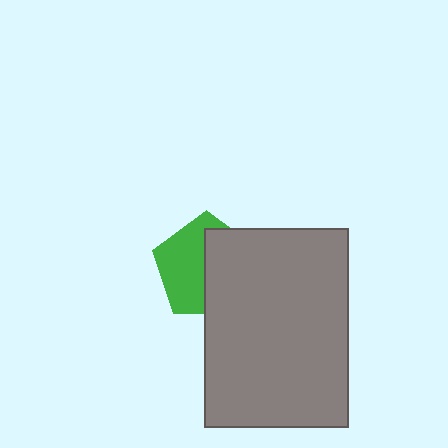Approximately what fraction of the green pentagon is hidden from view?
Roughly 51% of the green pentagon is hidden behind the gray rectangle.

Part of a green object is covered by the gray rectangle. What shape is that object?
It is a pentagon.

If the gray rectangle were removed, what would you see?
You would see the complete green pentagon.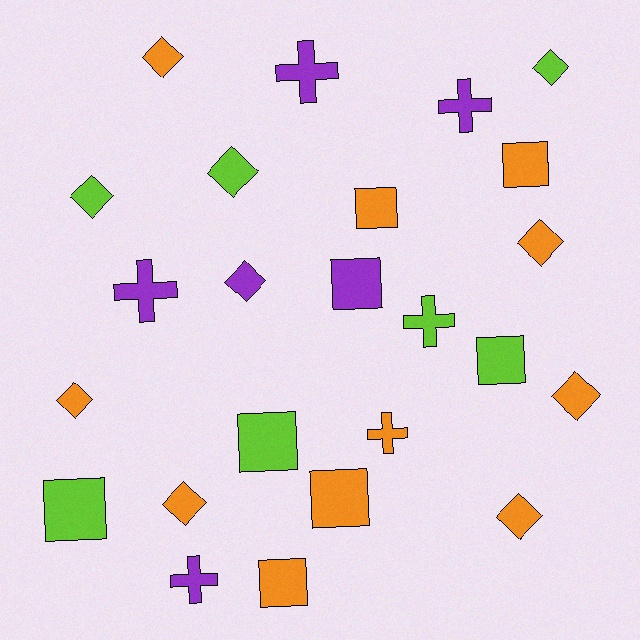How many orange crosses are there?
There is 1 orange cross.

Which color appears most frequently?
Orange, with 11 objects.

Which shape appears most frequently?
Diamond, with 10 objects.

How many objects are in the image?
There are 24 objects.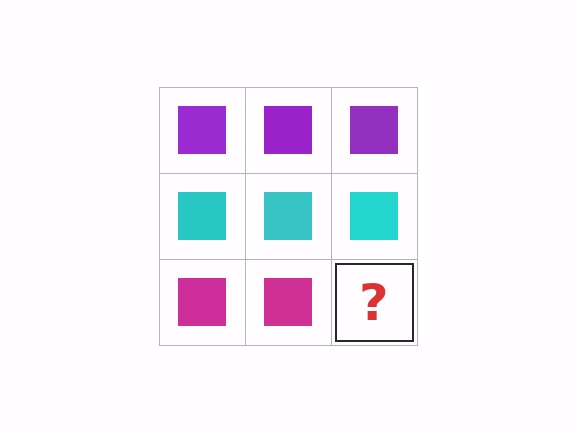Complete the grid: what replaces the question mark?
The question mark should be replaced with a magenta square.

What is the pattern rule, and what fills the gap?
The rule is that each row has a consistent color. The gap should be filled with a magenta square.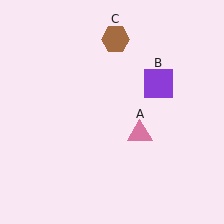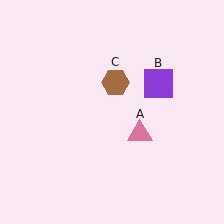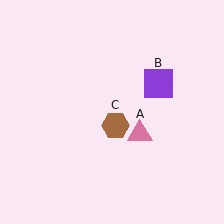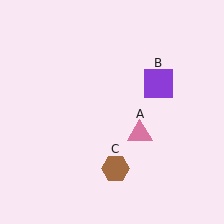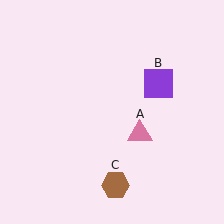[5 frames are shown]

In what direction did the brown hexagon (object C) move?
The brown hexagon (object C) moved down.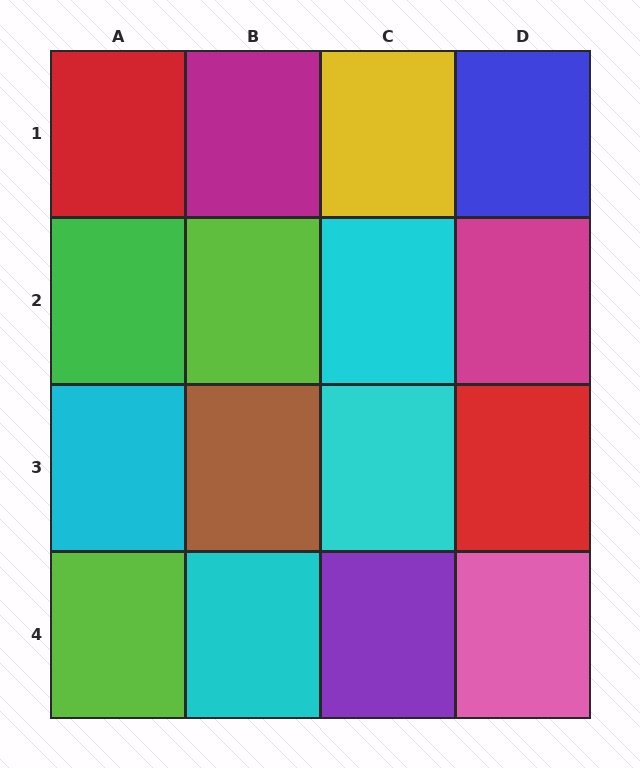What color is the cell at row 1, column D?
Blue.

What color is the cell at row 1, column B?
Magenta.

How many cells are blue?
1 cell is blue.